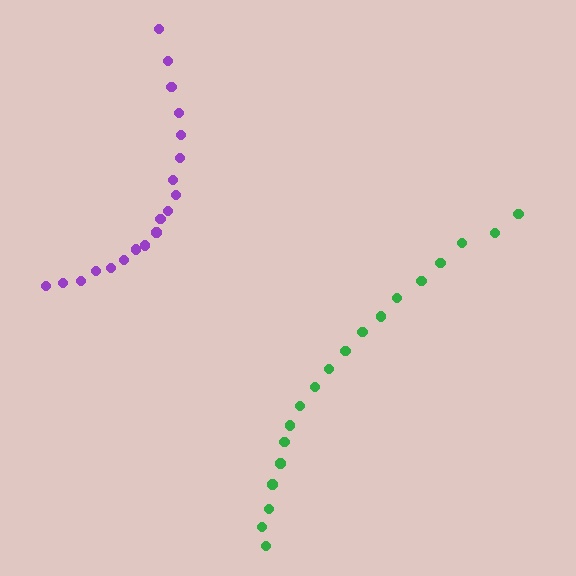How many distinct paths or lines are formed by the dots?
There are 2 distinct paths.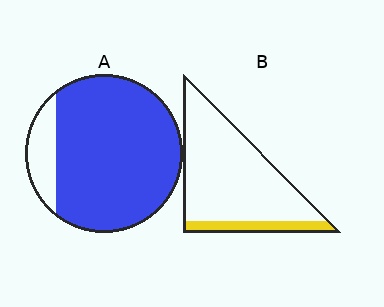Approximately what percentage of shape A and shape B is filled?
A is approximately 85% and B is approximately 15%.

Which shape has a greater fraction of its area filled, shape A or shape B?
Shape A.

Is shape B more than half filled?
No.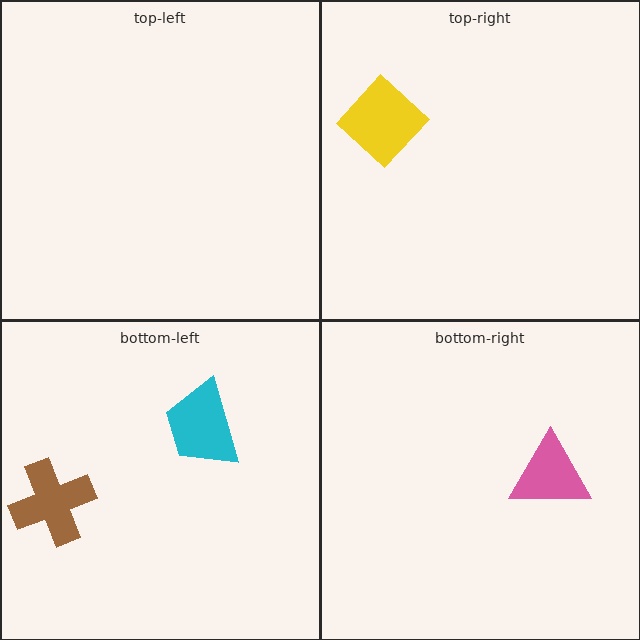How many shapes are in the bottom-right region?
1.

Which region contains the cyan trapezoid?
The bottom-left region.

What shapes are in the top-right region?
The yellow diamond.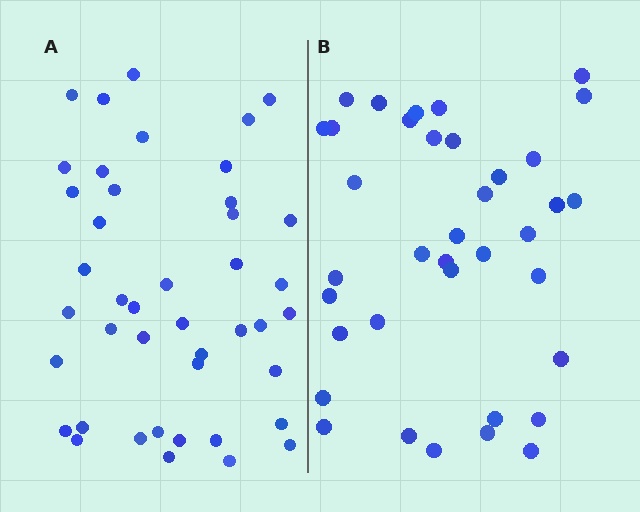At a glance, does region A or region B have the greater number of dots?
Region A (the left region) has more dots.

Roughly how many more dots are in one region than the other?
Region A has about 6 more dots than region B.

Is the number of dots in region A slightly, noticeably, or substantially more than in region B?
Region A has only slightly more — the two regions are fairly close. The ratio is roughly 1.2 to 1.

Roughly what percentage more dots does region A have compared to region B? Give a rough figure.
About 15% more.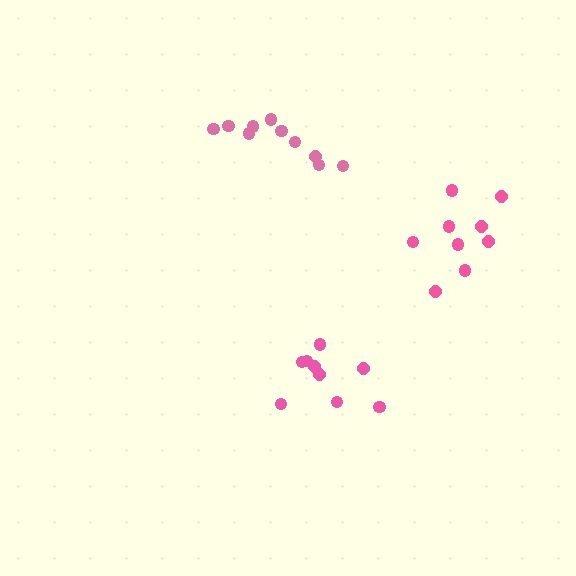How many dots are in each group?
Group 1: 10 dots, Group 2: 9 dots, Group 3: 9 dots (28 total).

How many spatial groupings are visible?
There are 3 spatial groupings.